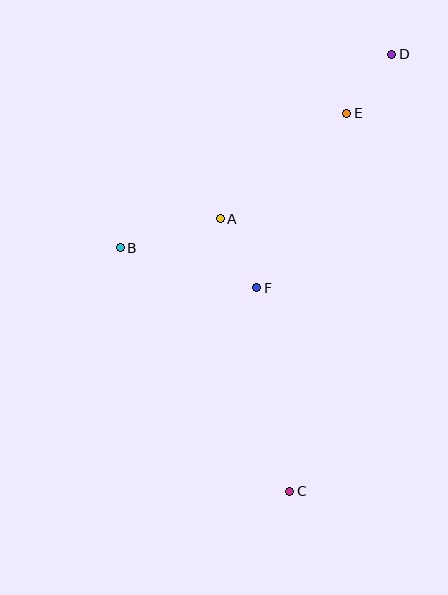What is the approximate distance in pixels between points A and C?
The distance between A and C is approximately 281 pixels.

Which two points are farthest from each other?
Points C and D are farthest from each other.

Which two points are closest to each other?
Points D and E are closest to each other.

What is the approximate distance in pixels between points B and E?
The distance between B and E is approximately 263 pixels.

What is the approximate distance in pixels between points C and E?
The distance between C and E is approximately 382 pixels.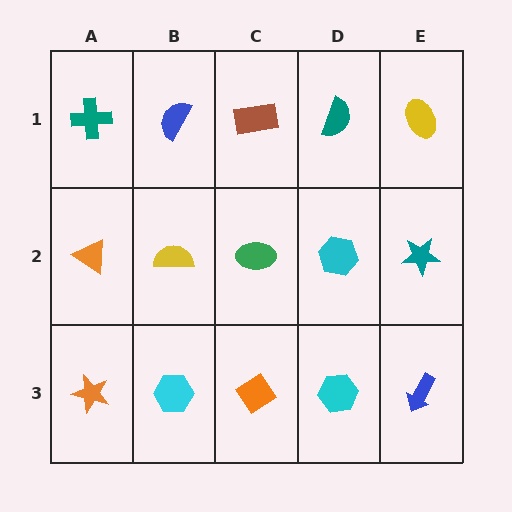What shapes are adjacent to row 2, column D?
A teal semicircle (row 1, column D), a cyan hexagon (row 3, column D), a green ellipse (row 2, column C), a teal star (row 2, column E).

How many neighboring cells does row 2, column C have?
4.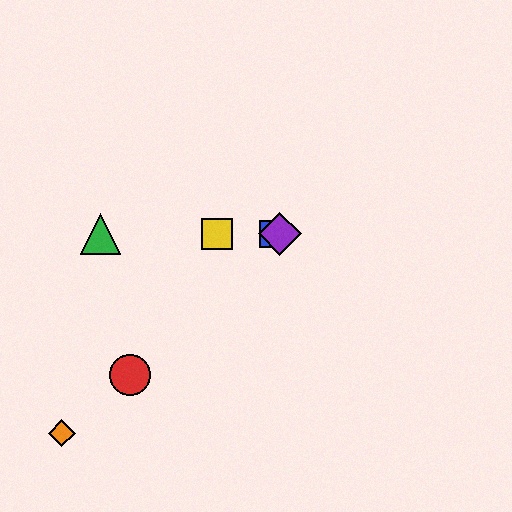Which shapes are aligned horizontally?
The blue square, the green triangle, the yellow square, the purple diamond are aligned horizontally.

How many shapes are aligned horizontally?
4 shapes (the blue square, the green triangle, the yellow square, the purple diamond) are aligned horizontally.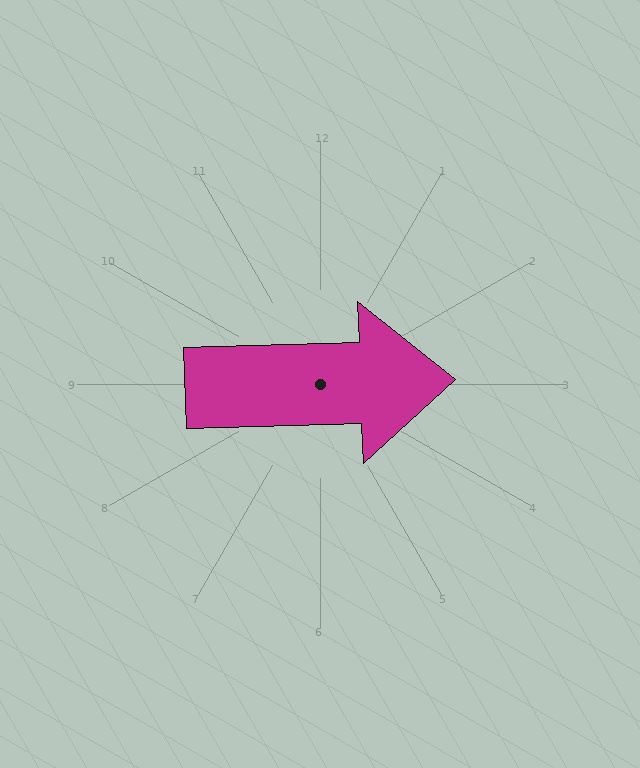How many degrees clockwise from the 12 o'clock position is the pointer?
Approximately 88 degrees.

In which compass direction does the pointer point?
East.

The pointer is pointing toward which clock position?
Roughly 3 o'clock.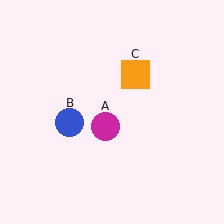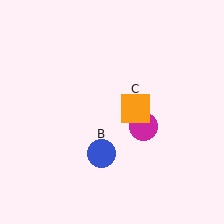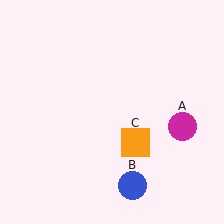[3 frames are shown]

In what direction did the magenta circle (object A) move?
The magenta circle (object A) moved right.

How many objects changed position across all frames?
3 objects changed position: magenta circle (object A), blue circle (object B), orange square (object C).